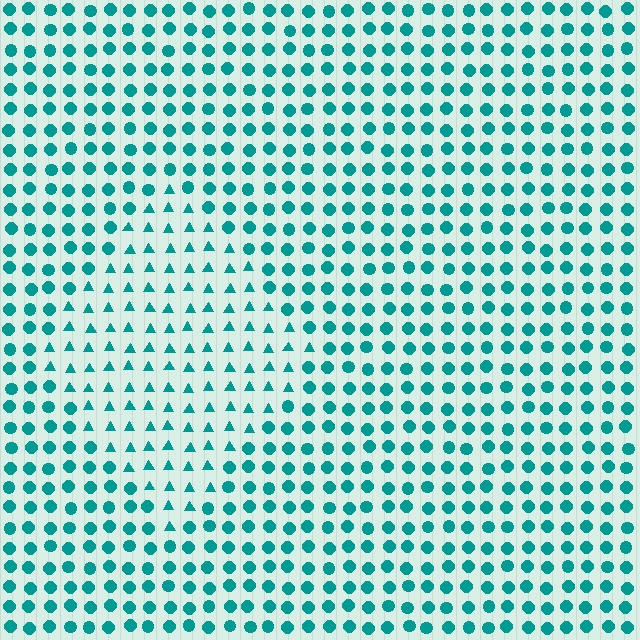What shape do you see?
I see a diamond.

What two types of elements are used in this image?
The image uses triangles inside the diamond region and circles outside it.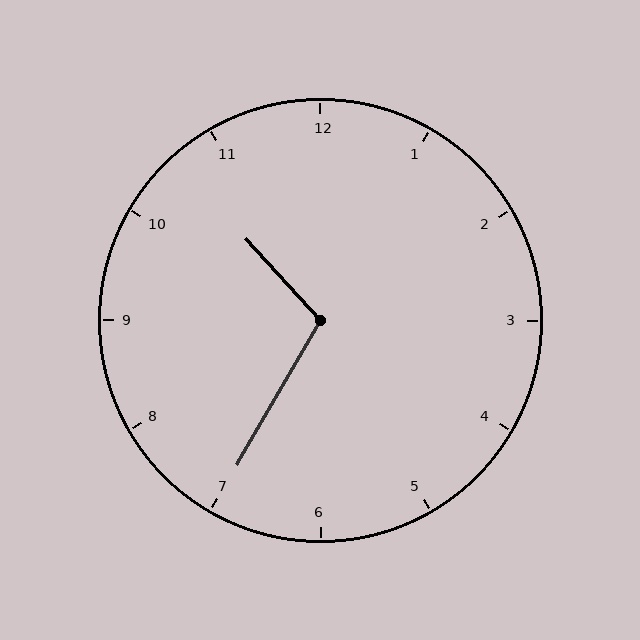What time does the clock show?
10:35.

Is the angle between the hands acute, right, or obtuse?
It is obtuse.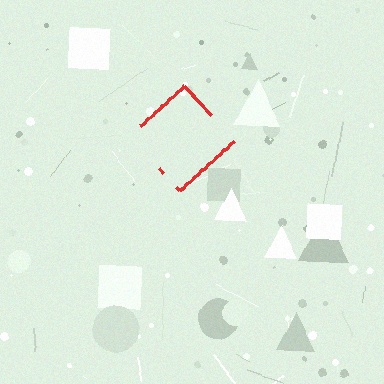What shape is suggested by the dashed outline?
The dashed outline suggests a diamond.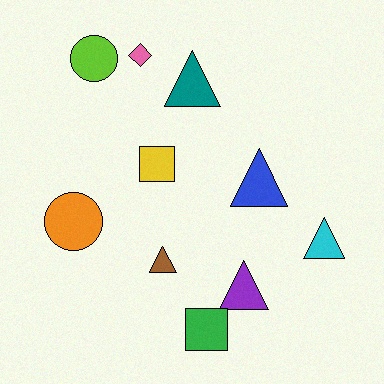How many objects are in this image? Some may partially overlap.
There are 10 objects.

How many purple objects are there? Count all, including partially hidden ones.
There is 1 purple object.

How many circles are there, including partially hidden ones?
There are 2 circles.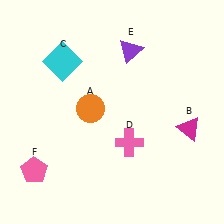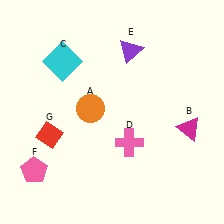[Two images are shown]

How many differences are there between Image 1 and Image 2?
There is 1 difference between the two images.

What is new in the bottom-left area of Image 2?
A red diamond (G) was added in the bottom-left area of Image 2.